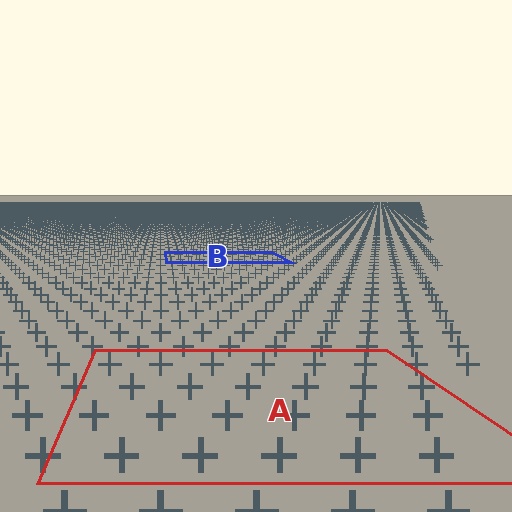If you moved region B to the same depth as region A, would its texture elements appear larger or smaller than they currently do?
They would appear larger. At a closer depth, the same texture elements are projected at a bigger on-screen size.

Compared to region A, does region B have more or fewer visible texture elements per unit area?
Region B has more texture elements per unit area — they are packed more densely because it is farther away.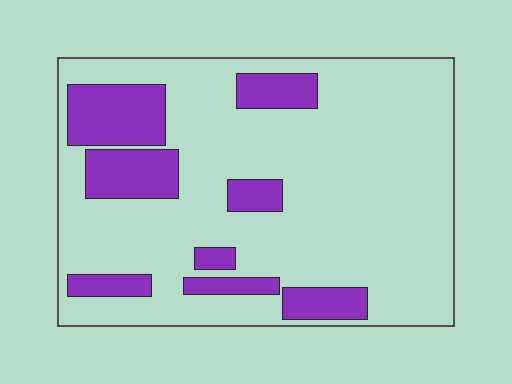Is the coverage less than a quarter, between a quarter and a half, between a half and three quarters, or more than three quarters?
Less than a quarter.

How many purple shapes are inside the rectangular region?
8.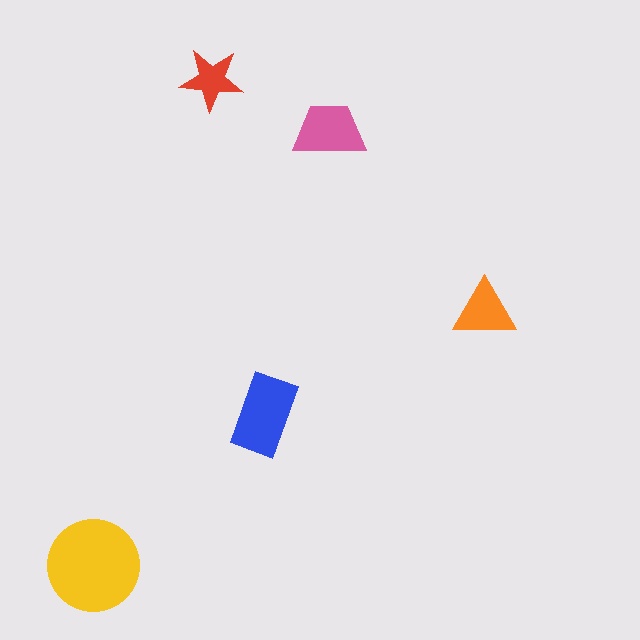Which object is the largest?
The yellow circle.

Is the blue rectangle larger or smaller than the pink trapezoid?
Larger.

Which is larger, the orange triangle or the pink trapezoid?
The pink trapezoid.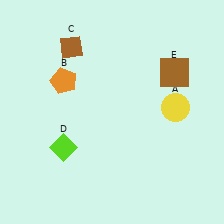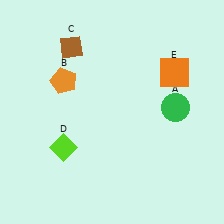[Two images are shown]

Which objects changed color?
A changed from yellow to green. E changed from brown to orange.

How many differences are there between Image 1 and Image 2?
There are 2 differences between the two images.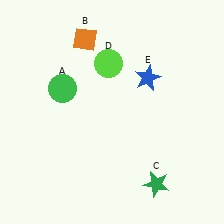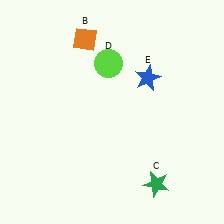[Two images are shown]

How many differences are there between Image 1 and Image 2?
There is 1 difference between the two images.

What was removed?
The green circle (A) was removed in Image 2.